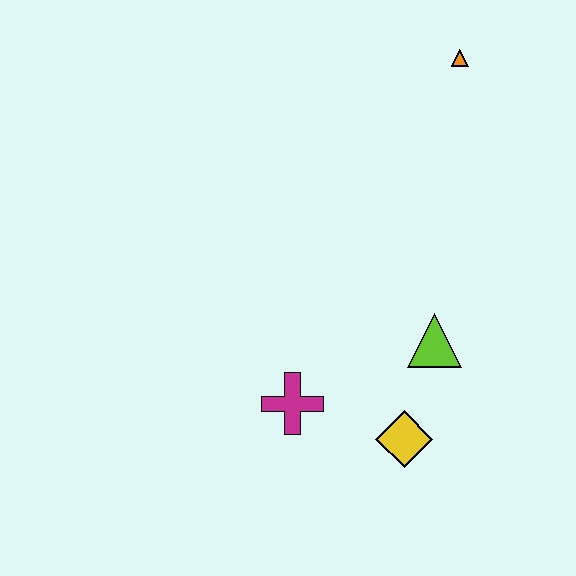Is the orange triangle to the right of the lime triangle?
Yes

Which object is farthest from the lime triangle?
The orange triangle is farthest from the lime triangle.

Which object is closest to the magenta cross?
The yellow diamond is closest to the magenta cross.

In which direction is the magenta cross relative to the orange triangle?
The magenta cross is below the orange triangle.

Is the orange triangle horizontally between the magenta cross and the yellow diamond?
No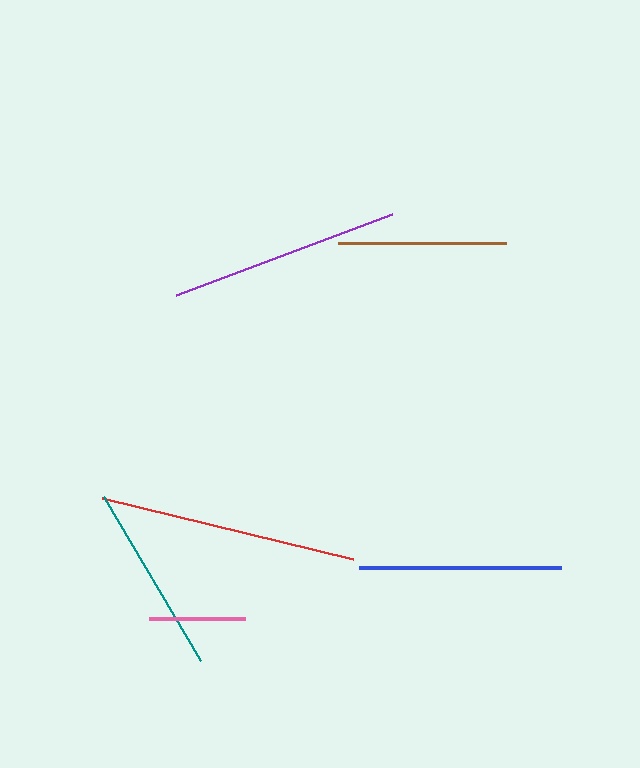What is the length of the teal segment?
The teal segment is approximately 191 pixels long.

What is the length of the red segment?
The red segment is approximately 259 pixels long.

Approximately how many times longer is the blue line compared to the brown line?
The blue line is approximately 1.2 times the length of the brown line.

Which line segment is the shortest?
The pink line is the shortest at approximately 97 pixels.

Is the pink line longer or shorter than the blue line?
The blue line is longer than the pink line.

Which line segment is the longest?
The red line is the longest at approximately 259 pixels.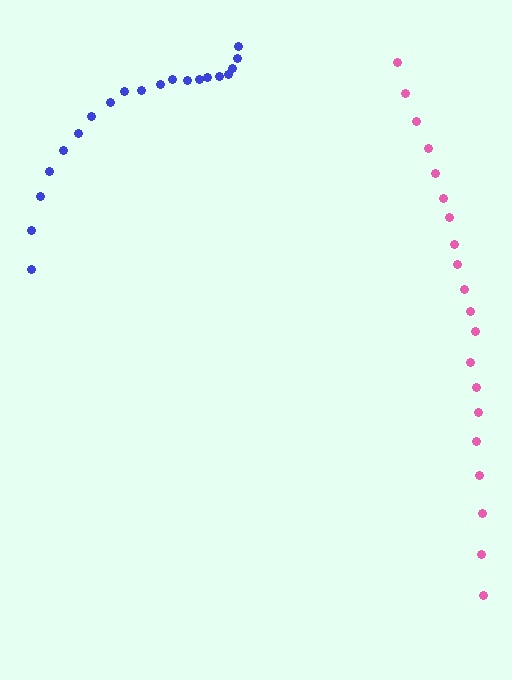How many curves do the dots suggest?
There are 2 distinct paths.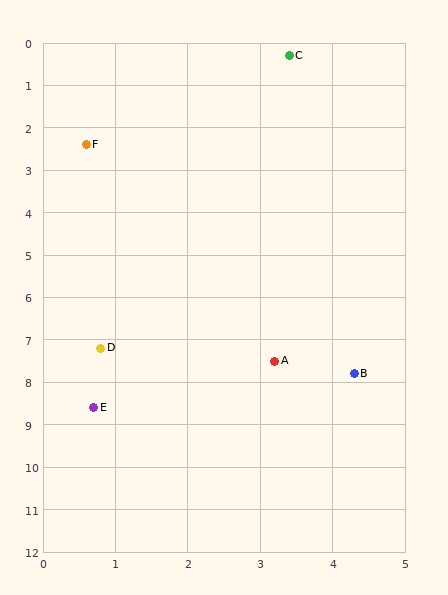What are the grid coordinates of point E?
Point E is at approximately (0.7, 8.6).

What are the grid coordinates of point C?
Point C is at approximately (3.4, 0.3).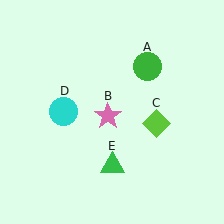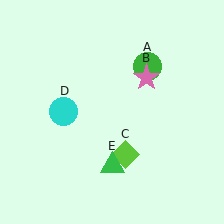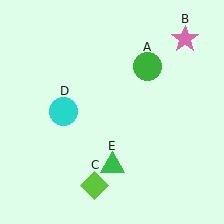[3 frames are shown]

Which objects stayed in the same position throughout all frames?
Green circle (object A) and cyan circle (object D) and green triangle (object E) remained stationary.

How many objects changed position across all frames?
2 objects changed position: pink star (object B), lime diamond (object C).